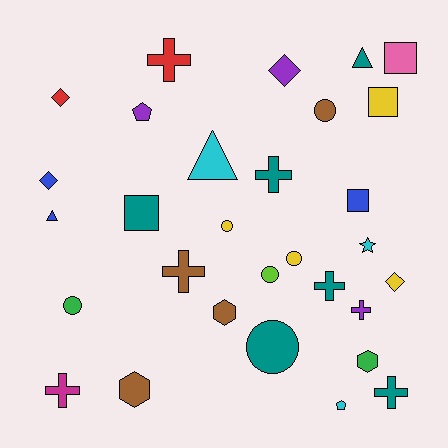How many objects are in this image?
There are 30 objects.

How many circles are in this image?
There are 6 circles.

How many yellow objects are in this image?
There are 4 yellow objects.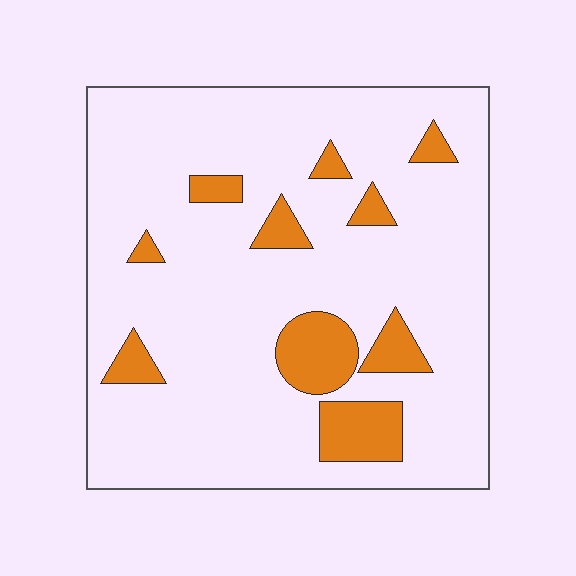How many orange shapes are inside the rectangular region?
10.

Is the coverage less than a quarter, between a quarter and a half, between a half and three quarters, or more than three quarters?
Less than a quarter.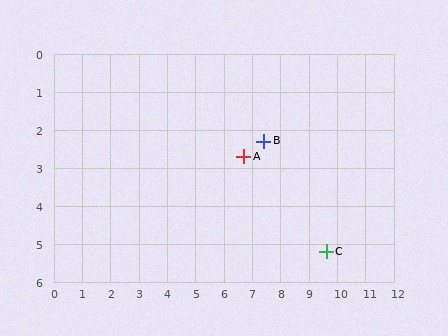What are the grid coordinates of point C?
Point C is at approximately (9.6, 5.2).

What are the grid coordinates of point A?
Point A is at approximately (6.7, 2.7).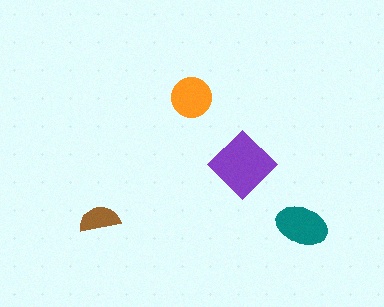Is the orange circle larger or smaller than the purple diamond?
Smaller.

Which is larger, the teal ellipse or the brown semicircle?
The teal ellipse.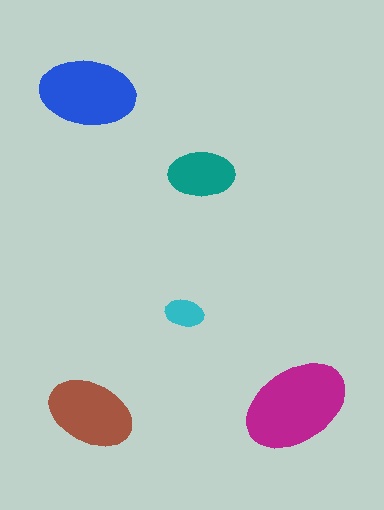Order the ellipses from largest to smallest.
the magenta one, the blue one, the brown one, the teal one, the cyan one.